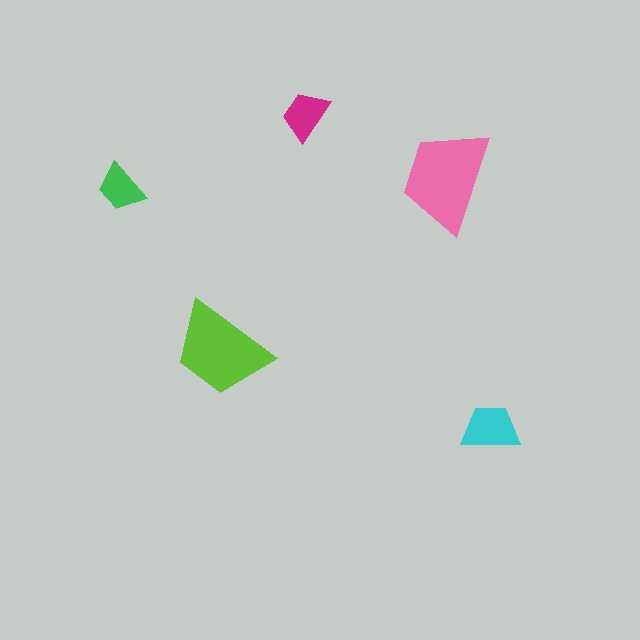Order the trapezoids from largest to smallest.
the pink one, the lime one, the cyan one, the magenta one, the green one.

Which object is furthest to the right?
The cyan trapezoid is rightmost.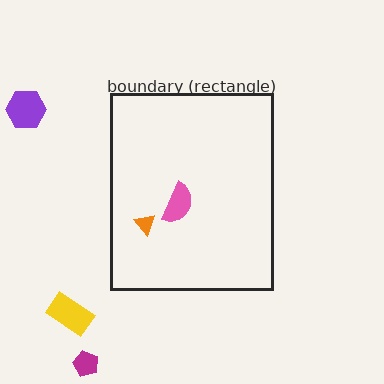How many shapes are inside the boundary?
2 inside, 3 outside.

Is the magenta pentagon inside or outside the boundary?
Outside.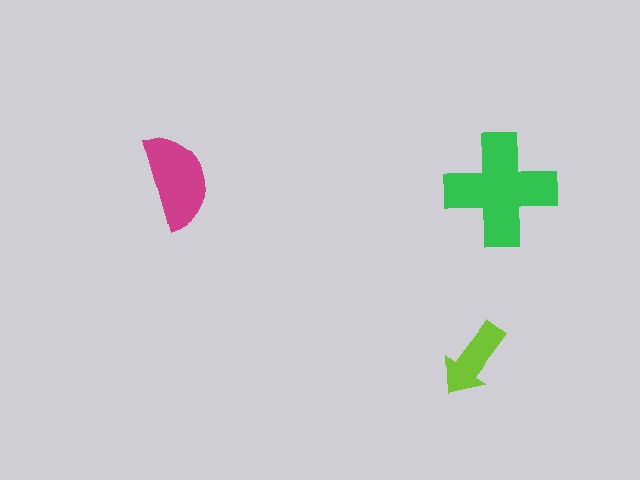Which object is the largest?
The green cross.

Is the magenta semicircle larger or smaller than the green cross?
Smaller.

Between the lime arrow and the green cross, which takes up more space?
The green cross.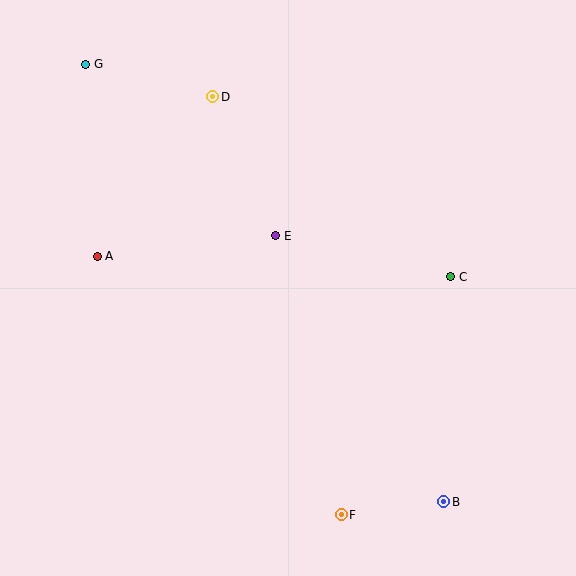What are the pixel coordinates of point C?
Point C is at (451, 277).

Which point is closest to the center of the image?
Point E at (276, 236) is closest to the center.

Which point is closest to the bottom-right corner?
Point B is closest to the bottom-right corner.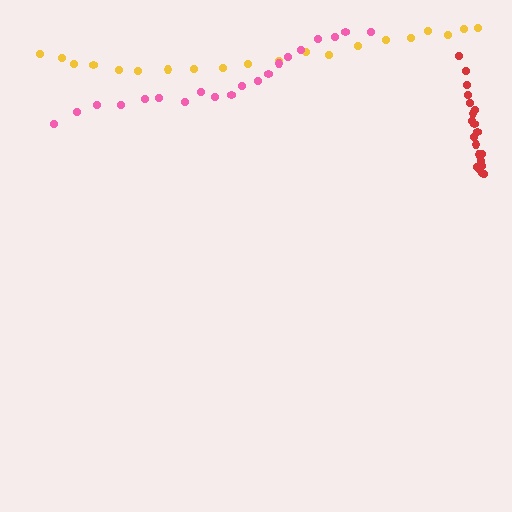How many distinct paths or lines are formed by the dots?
There are 3 distinct paths.